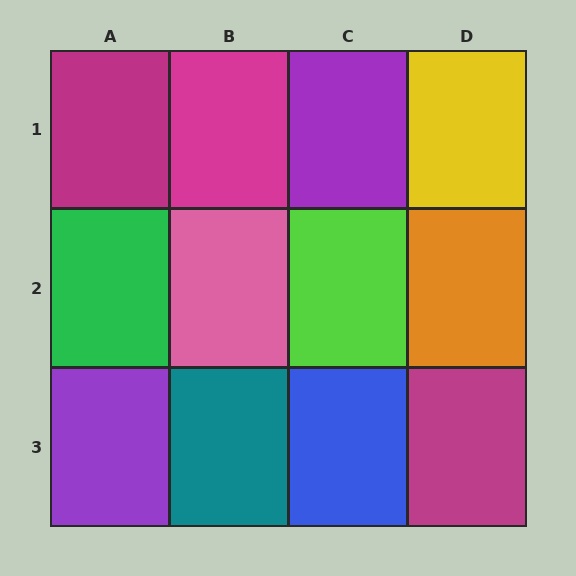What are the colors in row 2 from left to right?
Green, pink, lime, orange.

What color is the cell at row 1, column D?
Yellow.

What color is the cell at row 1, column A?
Magenta.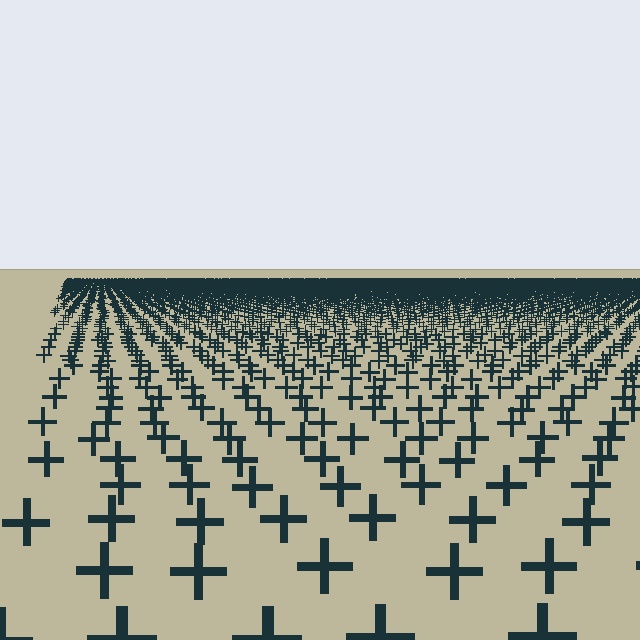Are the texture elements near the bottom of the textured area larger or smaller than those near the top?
Larger. Near the bottom, elements are closer to the viewer and appear at a bigger on-screen size.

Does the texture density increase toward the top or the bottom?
Density increases toward the top.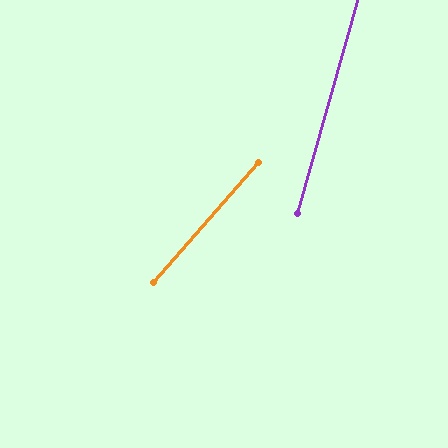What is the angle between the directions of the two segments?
Approximately 25 degrees.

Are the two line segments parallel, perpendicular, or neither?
Neither parallel nor perpendicular — they differ by about 25°.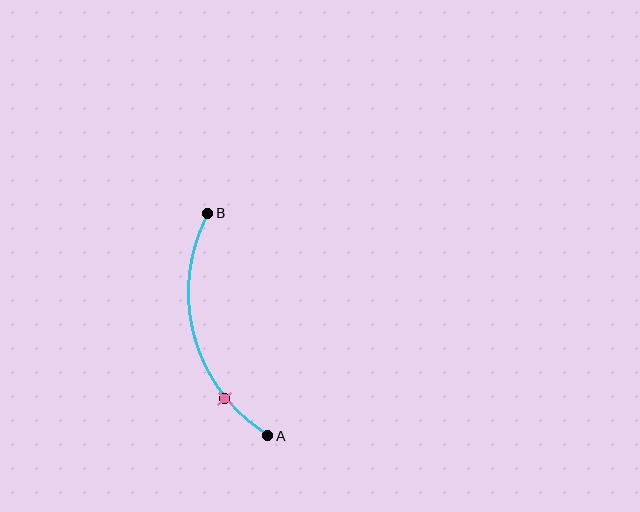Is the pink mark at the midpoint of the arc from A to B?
No. The pink mark lies on the arc but is closer to endpoint A. The arc midpoint would be at the point on the curve equidistant along the arc from both A and B.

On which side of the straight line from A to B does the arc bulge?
The arc bulges to the left of the straight line connecting A and B.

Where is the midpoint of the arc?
The arc midpoint is the point on the curve farthest from the straight line joining A and B. It sits to the left of that line.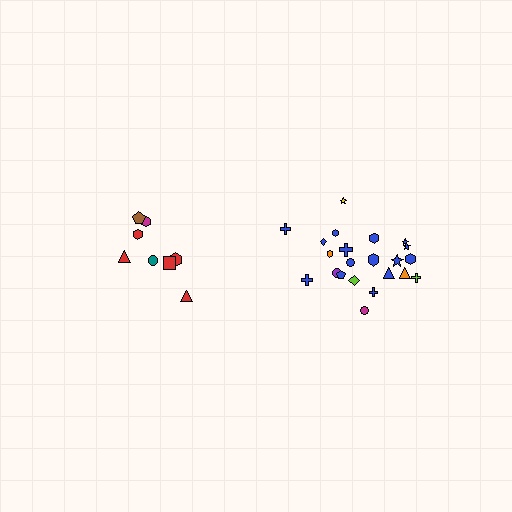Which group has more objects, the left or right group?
The right group.